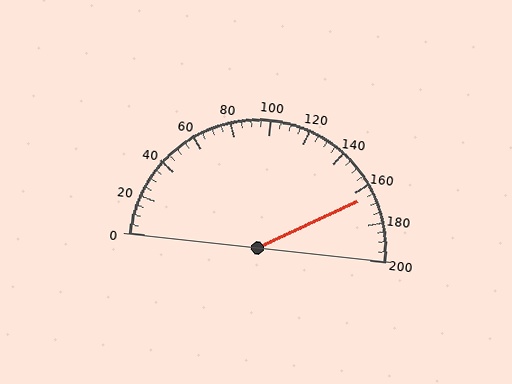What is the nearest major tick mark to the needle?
The nearest major tick mark is 160.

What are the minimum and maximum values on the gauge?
The gauge ranges from 0 to 200.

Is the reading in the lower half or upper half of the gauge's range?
The reading is in the upper half of the range (0 to 200).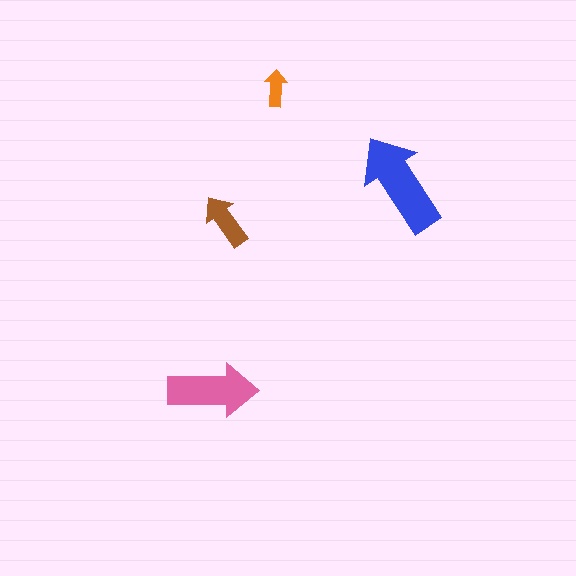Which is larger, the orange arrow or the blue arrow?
The blue one.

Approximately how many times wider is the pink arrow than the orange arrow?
About 2.5 times wider.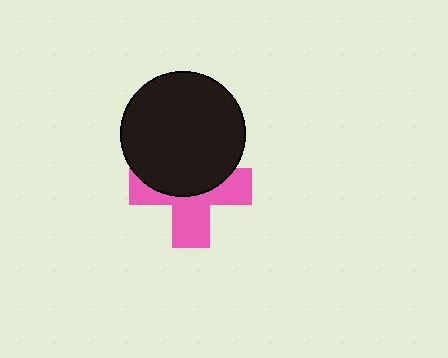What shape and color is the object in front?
The object in front is a black circle.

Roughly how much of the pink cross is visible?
About half of it is visible (roughly 51%).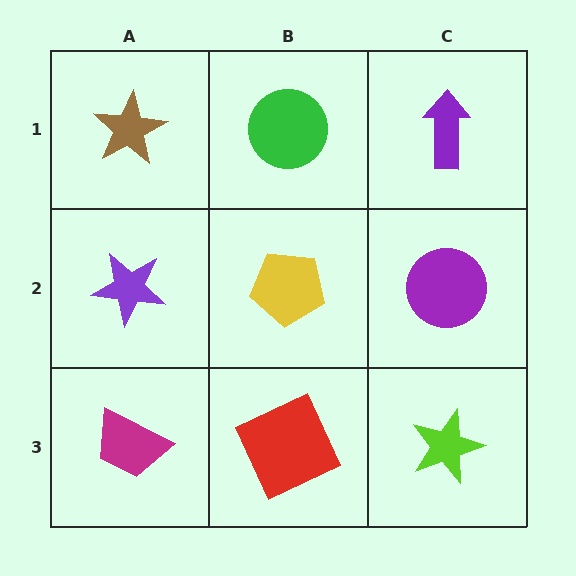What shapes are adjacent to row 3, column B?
A yellow pentagon (row 2, column B), a magenta trapezoid (row 3, column A), a lime star (row 3, column C).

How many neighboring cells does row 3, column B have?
3.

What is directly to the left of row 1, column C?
A green circle.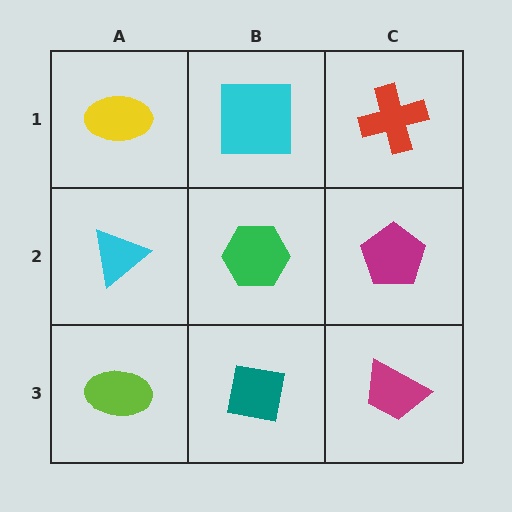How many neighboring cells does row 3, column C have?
2.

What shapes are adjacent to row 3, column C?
A magenta pentagon (row 2, column C), a teal square (row 3, column B).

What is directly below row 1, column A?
A cyan triangle.